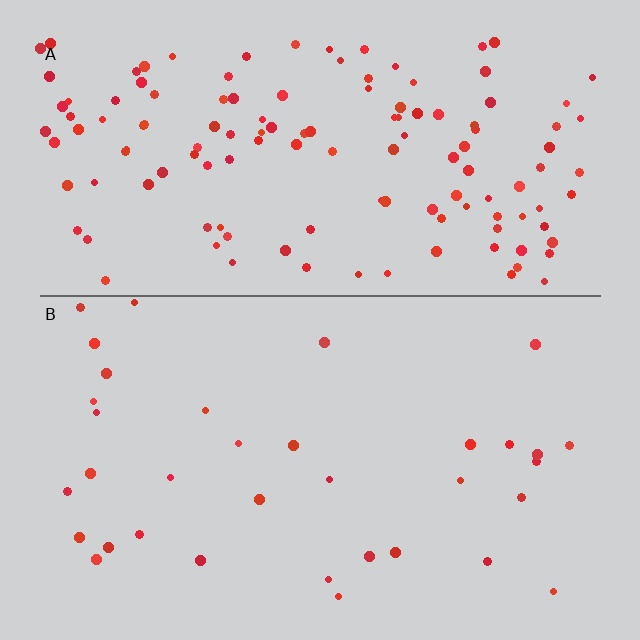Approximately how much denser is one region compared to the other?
Approximately 3.8× — region A over region B.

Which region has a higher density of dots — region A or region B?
A (the top).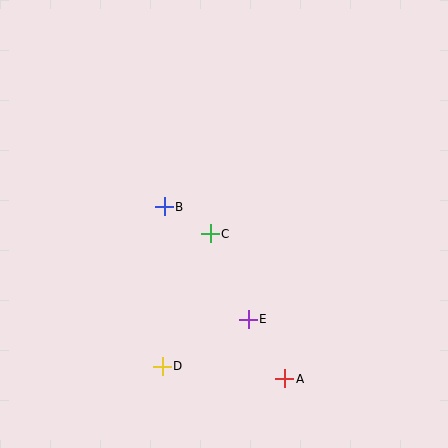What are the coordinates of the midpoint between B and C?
The midpoint between B and C is at (187, 220).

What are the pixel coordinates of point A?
Point A is at (285, 379).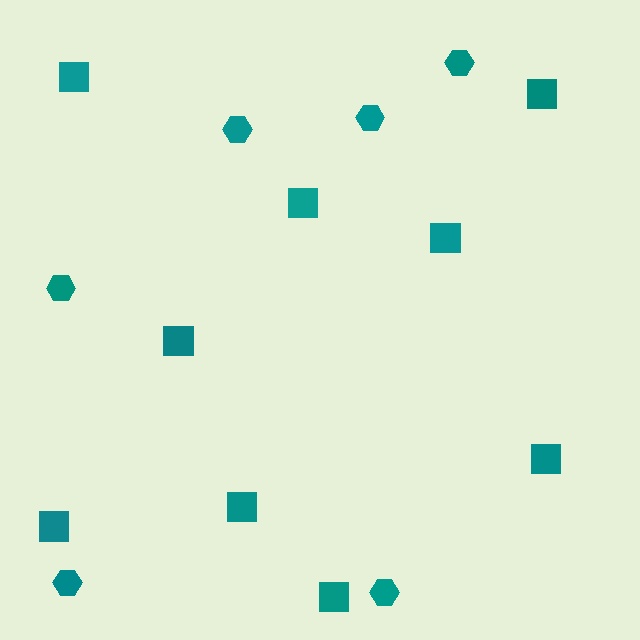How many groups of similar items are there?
There are 2 groups: one group of squares (9) and one group of hexagons (6).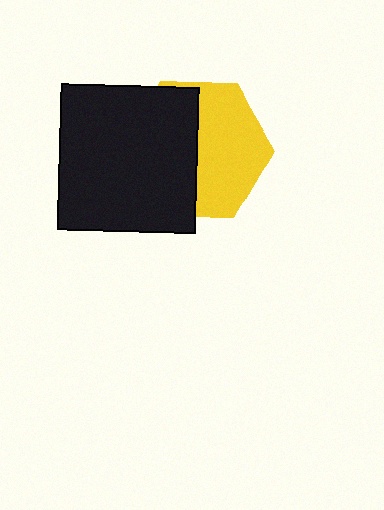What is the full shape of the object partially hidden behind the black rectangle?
The partially hidden object is a yellow hexagon.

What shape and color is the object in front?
The object in front is a black rectangle.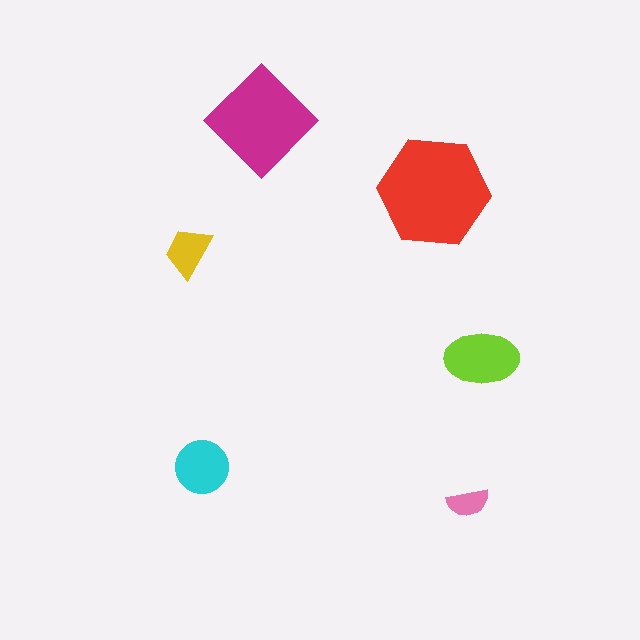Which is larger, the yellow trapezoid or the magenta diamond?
The magenta diamond.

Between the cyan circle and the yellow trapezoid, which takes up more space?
The cyan circle.